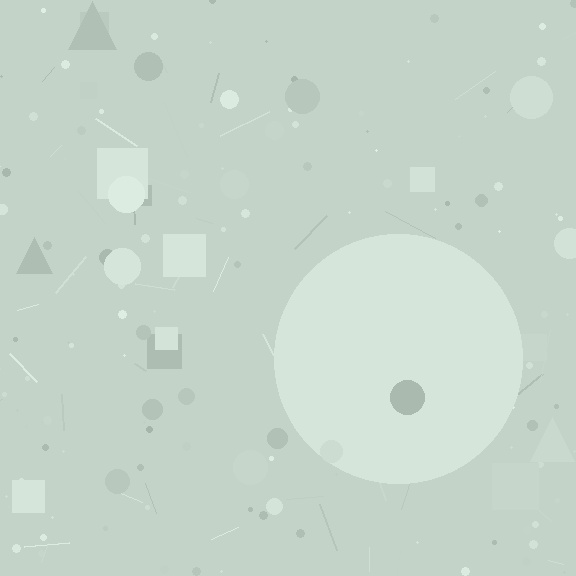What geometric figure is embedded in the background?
A circle is embedded in the background.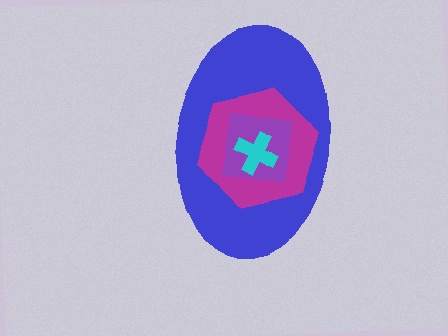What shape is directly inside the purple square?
The cyan cross.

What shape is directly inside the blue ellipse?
The magenta hexagon.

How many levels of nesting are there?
4.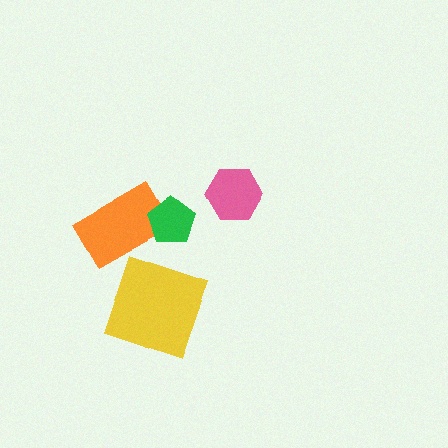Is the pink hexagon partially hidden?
No, no other shape covers it.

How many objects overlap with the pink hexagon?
0 objects overlap with the pink hexagon.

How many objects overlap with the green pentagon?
1 object overlaps with the green pentagon.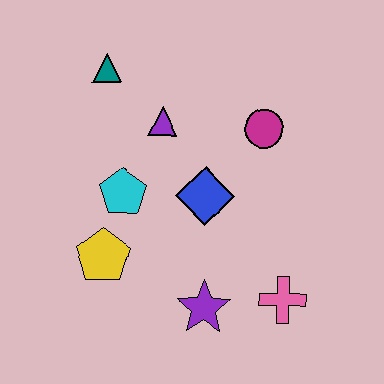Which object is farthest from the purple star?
The teal triangle is farthest from the purple star.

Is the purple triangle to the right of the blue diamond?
No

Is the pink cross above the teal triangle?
No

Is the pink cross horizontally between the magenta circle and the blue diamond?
No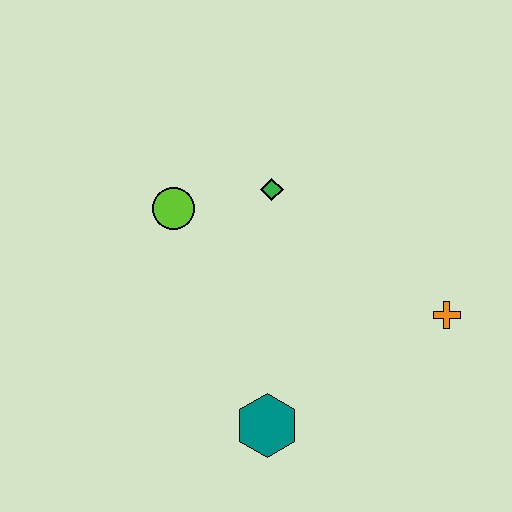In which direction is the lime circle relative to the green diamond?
The lime circle is to the left of the green diamond.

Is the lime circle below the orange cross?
No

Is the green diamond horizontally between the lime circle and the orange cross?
Yes